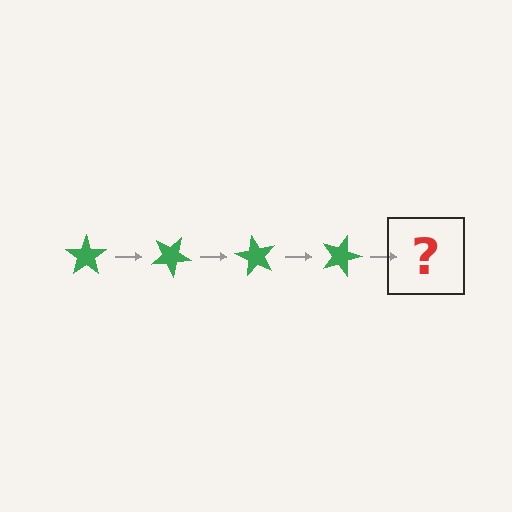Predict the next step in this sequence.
The next step is a green star rotated 120 degrees.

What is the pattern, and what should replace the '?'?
The pattern is that the star rotates 30 degrees each step. The '?' should be a green star rotated 120 degrees.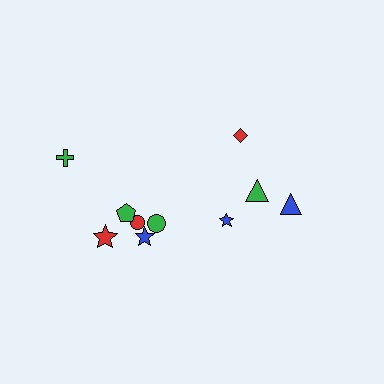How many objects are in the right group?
There are 4 objects.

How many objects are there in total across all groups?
There are 10 objects.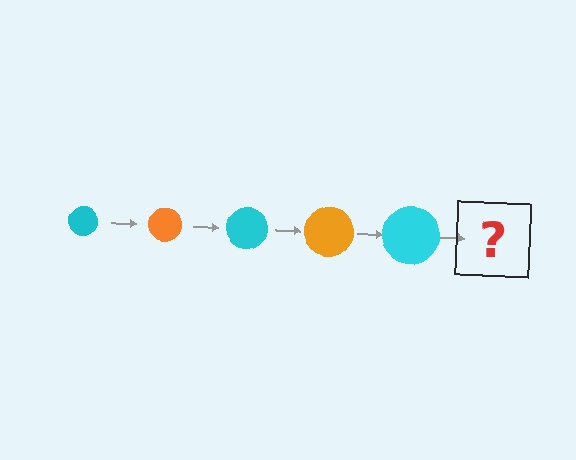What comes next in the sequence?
The next element should be an orange circle, larger than the previous one.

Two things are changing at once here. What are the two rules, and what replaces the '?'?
The two rules are that the circle grows larger each step and the color cycles through cyan and orange. The '?' should be an orange circle, larger than the previous one.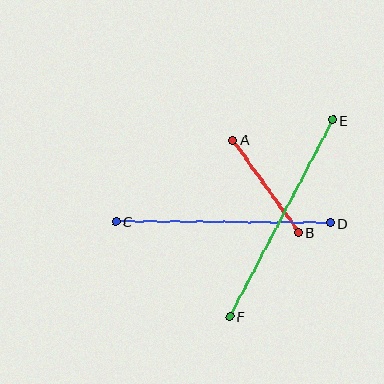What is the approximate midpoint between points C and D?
The midpoint is at approximately (223, 222) pixels.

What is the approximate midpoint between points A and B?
The midpoint is at approximately (266, 186) pixels.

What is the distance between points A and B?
The distance is approximately 113 pixels.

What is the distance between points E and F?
The distance is approximately 222 pixels.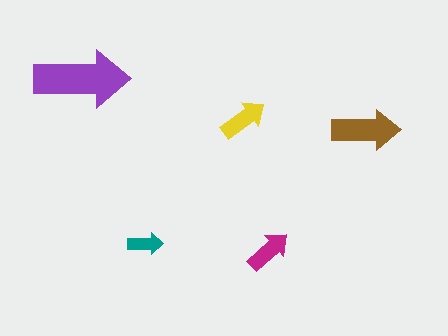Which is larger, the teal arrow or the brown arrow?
The brown one.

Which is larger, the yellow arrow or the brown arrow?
The brown one.